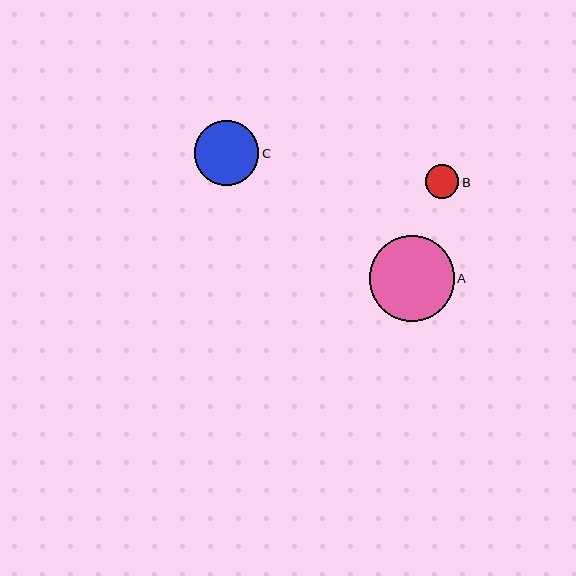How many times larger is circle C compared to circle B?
Circle C is approximately 1.9 times the size of circle B.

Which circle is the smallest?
Circle B is the smallest with a size of approximately 33 pixels.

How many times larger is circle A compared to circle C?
Circle A is approximately 1.3 times the size of circle C.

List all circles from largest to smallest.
From largest to smallest: A, C, B.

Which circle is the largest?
Circle A is the largest with a size of approximately 85 pixels.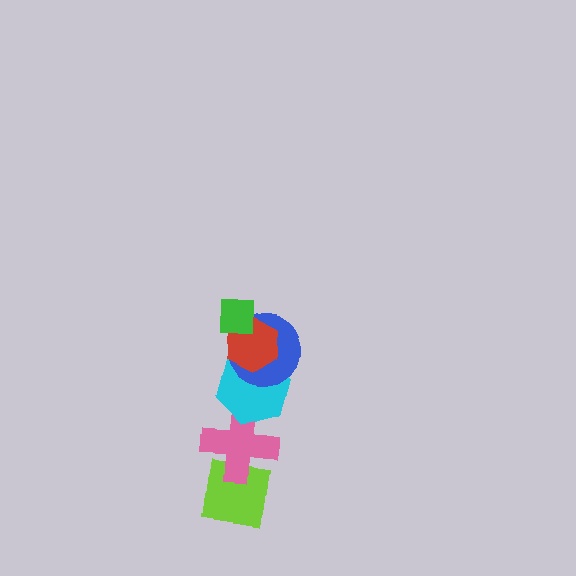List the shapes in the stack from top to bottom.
From top to bottom: the green square, the red hexagon, the blue circle, the cyan hexagon, the pink cross, the lime square.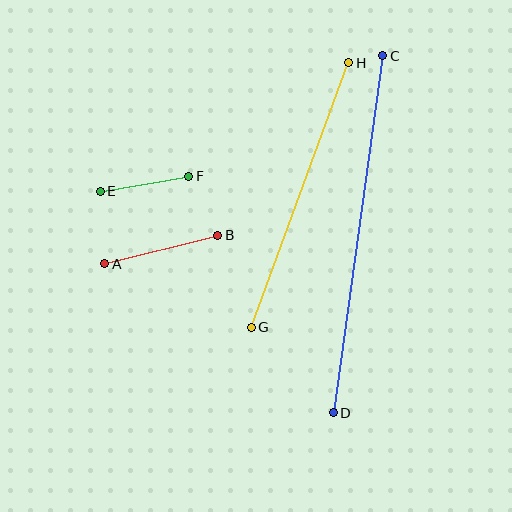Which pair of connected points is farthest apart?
Points C and D are farthest apart.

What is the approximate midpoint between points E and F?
The midpoint is at approximately (145, 184) pixels.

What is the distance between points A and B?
The distance is approximately 117 pixels.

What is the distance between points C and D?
The distance is approximately 361 pixels.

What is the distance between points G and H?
The distance is approximately 282 pixels.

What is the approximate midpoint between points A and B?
The midpoint is at approximately (161, 250) pixels.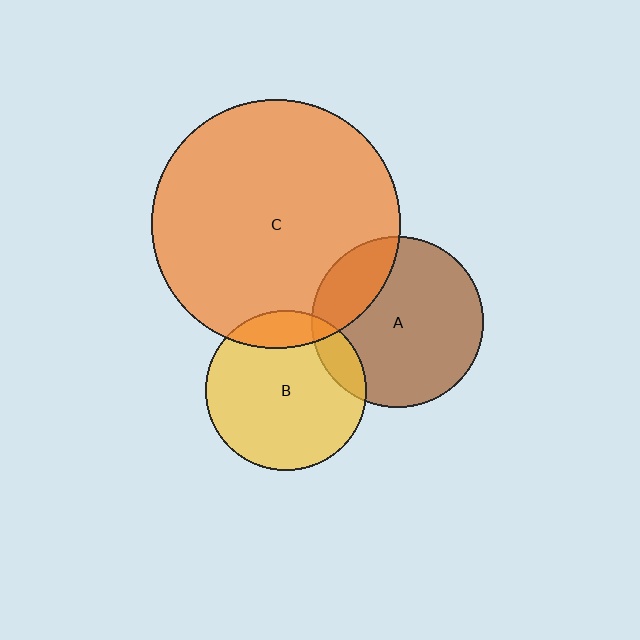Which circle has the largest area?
Circle C (orange).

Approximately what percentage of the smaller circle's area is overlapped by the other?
Approximately 20%.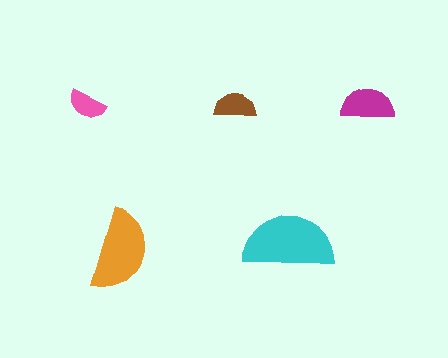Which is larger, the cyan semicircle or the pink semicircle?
The cyan one.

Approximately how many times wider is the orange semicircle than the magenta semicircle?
About 1.5 times wider.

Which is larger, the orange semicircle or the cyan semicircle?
The cyan one.